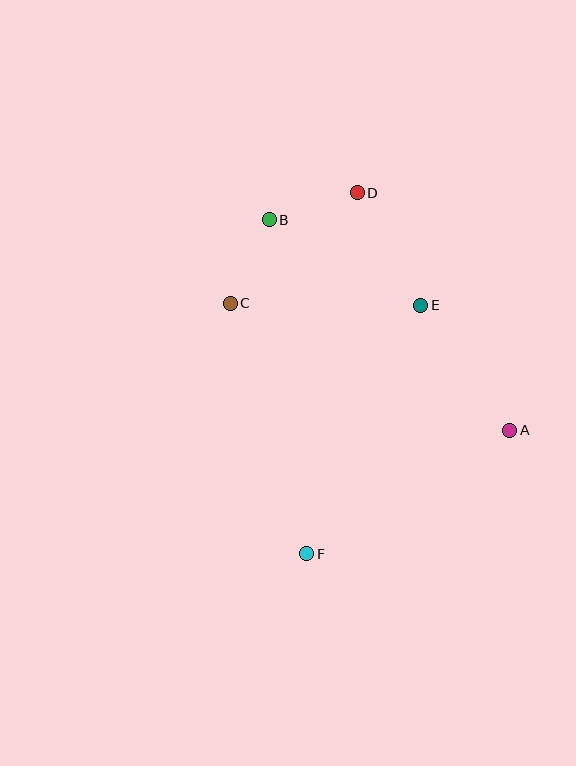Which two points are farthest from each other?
Points D and F are farthest from each other.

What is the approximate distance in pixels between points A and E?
The distance between A and E is approximately 154 pixels.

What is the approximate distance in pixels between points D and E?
The distance between D and E is approximately 129 pixels.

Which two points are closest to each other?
Points B and C are closest to each other.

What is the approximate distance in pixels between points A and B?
The distance between A and B is approximately 320 pixels.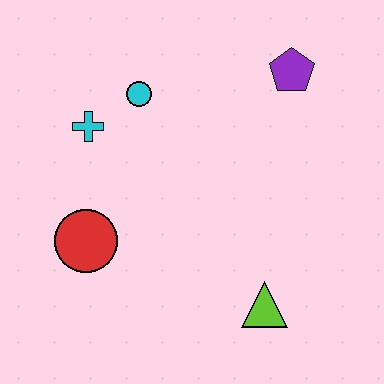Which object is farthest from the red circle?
The purple pentagon is farthest from the red circle.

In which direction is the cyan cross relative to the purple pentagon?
The cyan cross is to the left of the purple pentagon.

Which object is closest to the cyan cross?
The cyan circle is closest to the cyan cross.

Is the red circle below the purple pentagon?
Yes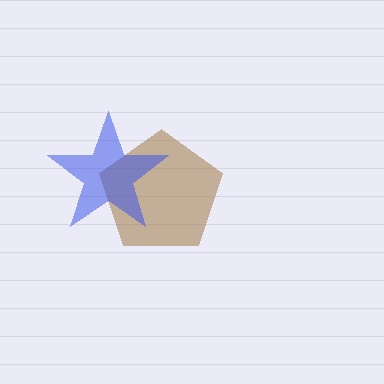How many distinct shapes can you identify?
There are 2 distinct shapes: a brown pentagon, a blue star.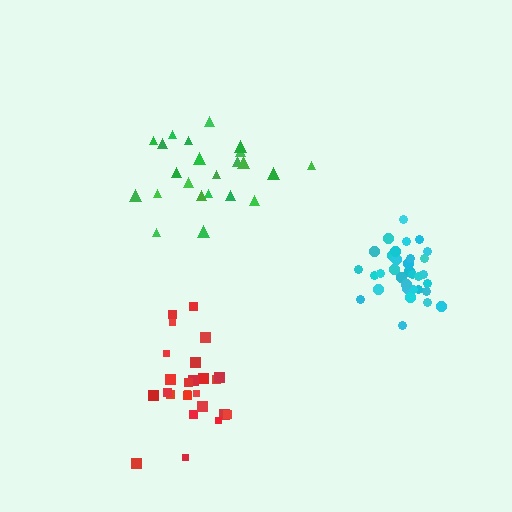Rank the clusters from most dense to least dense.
cyan, red, green.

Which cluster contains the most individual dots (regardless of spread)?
Cyan (34).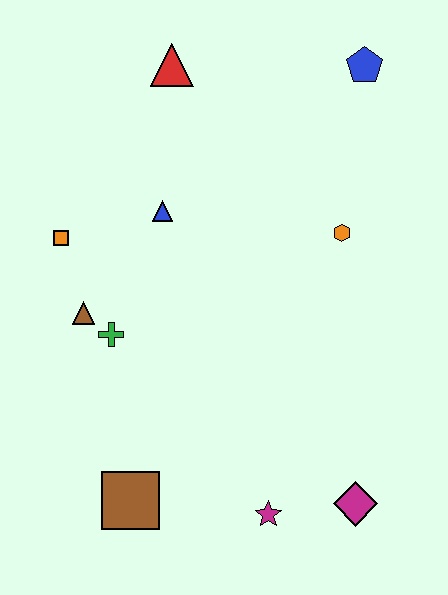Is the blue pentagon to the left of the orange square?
No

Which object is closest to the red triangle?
The blue triangle is closest to the red triangle.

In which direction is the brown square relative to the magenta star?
The brown square is to the left of the magenta star.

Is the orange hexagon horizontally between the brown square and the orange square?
No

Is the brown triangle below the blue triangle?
Yes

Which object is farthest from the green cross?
The blue pentagon is farthest from the green cross.